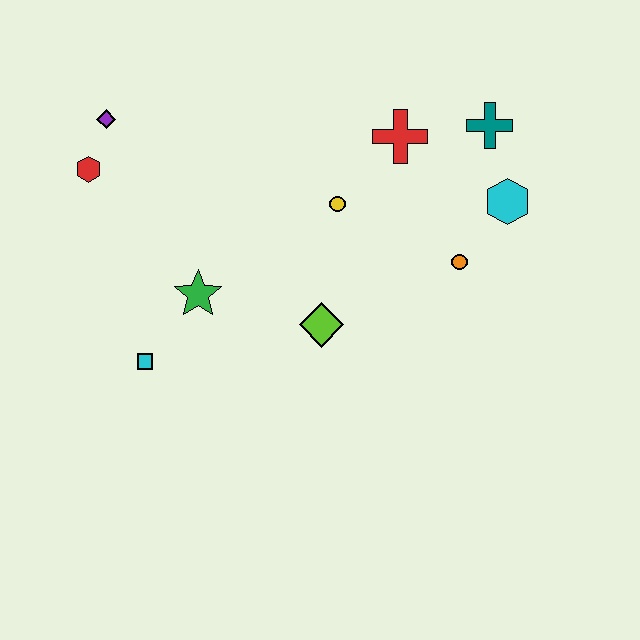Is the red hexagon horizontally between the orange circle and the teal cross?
No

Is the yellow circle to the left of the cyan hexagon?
Yes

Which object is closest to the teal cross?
The cyan hexagon is closest to the teal cross.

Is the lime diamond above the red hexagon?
No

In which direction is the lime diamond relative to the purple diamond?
The lime diamond is to the right of the purple diamond.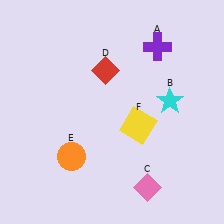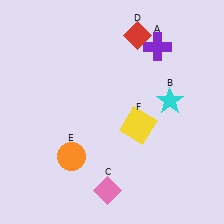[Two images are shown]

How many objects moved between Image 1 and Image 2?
2 objects moved between the two images.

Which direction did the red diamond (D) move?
The red diamond (D) moved up.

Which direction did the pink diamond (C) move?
The pink diamond (C) moved left.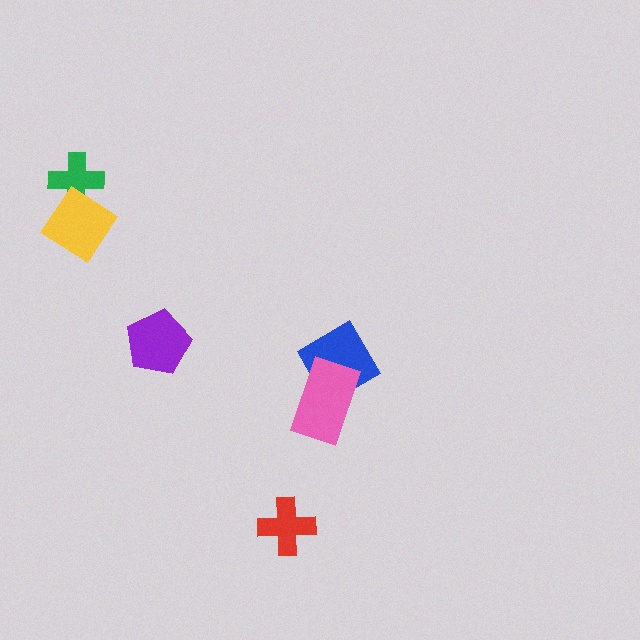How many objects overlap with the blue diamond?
1 object overlaps with the blue diamond.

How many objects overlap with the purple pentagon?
0 objects overlap with the purple pentagon.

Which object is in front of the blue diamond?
The pink rectangle is in front of the blue diamond.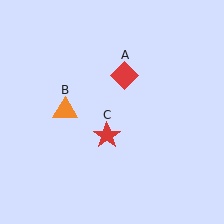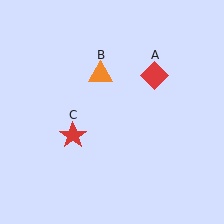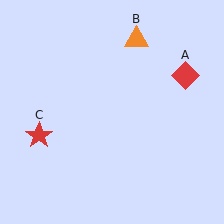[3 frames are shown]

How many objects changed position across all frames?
3 objects changed position: red diamond (object A), orange triangle (object B), red star (object C).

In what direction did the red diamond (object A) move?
The red diamond (object A) moved right.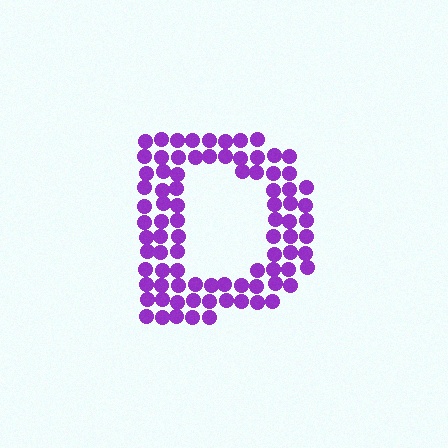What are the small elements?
The small elements are circles.